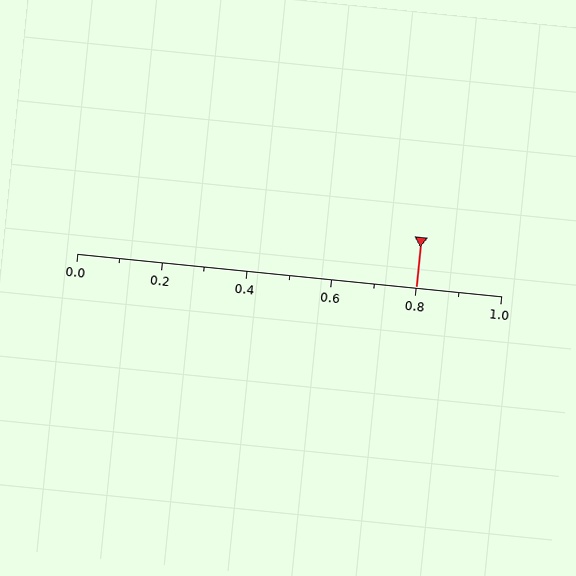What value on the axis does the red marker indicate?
The marker indicates approximately 0.8.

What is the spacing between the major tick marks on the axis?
The major ticks are spaced 0.2 apart.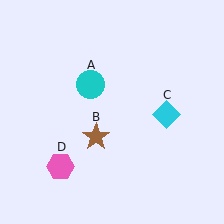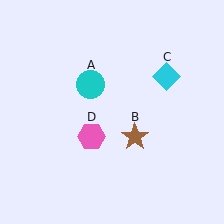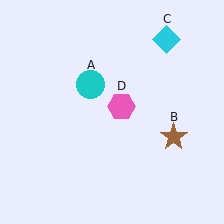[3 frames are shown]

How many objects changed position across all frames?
3 objects changed position: brown star (object B), cyan diamond (object C), pink hexagon (object D).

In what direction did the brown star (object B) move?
The brown star (object B) moved right.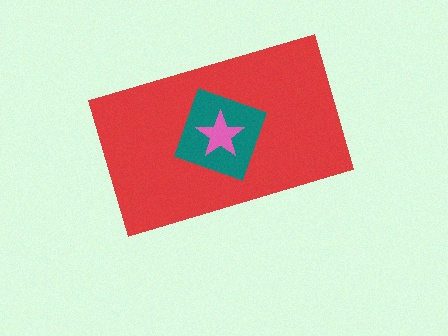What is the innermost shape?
The pink star.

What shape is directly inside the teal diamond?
The pink star.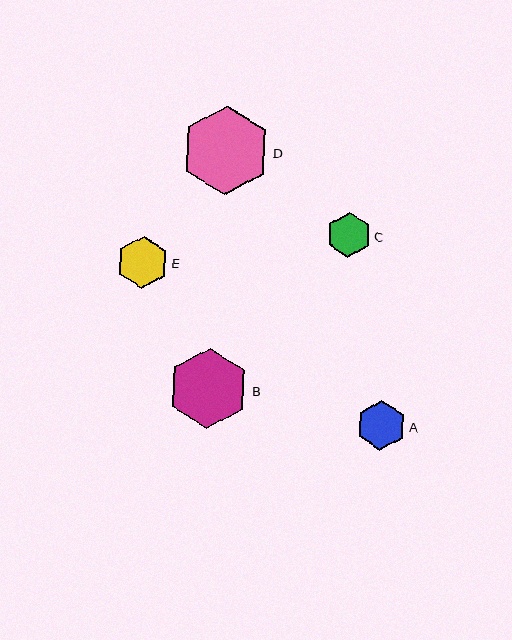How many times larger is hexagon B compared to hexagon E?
Hexagon B is approximately 1.5 times the size of hexagon E.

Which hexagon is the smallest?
Hexagon C is the smallest with a size of approximately 45 pixels.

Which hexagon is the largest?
Hexagon D is the largest with a size of approximately 88 pixels.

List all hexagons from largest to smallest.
From largest to smallest: D, B, E, A, C.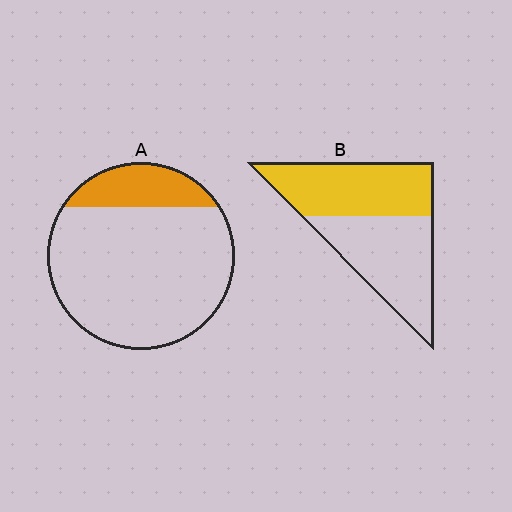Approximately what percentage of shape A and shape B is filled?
A is approximately 20% and B is approximately 50%.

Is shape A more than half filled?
No.